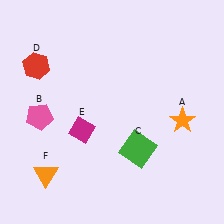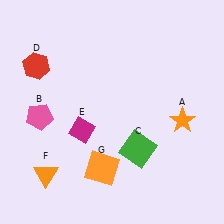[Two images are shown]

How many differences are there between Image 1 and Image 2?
There is 1 difference between the two images.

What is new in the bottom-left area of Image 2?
An orange square (G) was added in the bottom-left area of Image 2.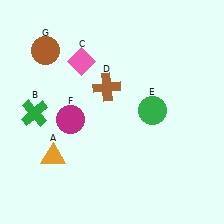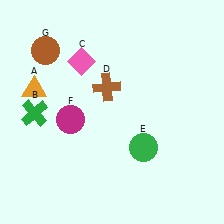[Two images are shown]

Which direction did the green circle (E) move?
The green circle (E) moved down.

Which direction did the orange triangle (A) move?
The orange triangle (A) moved up.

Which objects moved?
The objects that moved are: the orange triangle (A), the green circle (E).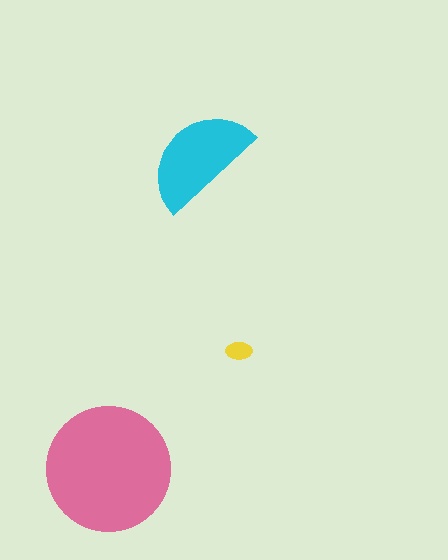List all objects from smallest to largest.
The yellow ellipse, the cyan semicircle, the pink circle.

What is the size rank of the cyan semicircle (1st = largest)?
2nd.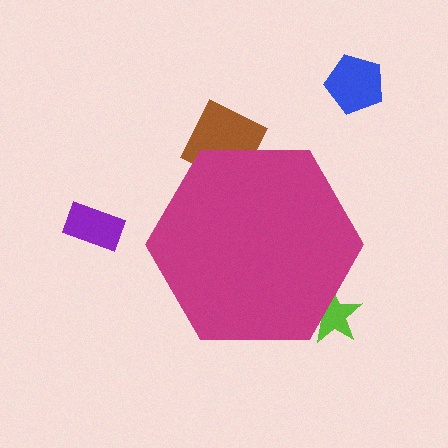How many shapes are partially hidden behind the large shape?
2 shapes are partially hidden.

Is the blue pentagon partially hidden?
No, the blue pentagon is fully visible.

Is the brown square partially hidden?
Yes, the brown square is partially hidden behind the magenta hexagon.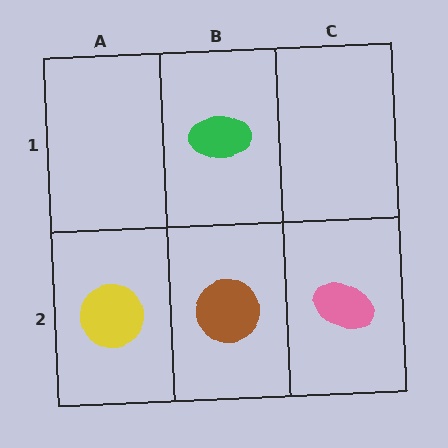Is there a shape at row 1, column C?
No, that cell is empty.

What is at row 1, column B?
A green ellipse.